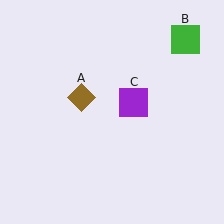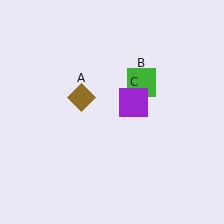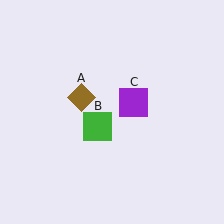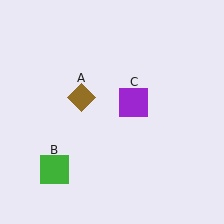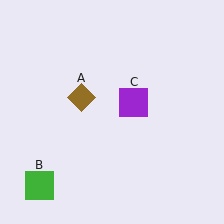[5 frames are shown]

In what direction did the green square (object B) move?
The green square (object B) moved down and to the left.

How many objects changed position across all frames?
1 object changed position: green square (object B).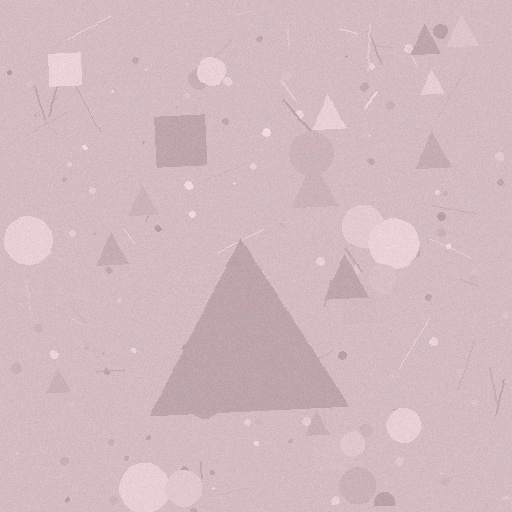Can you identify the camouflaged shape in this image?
The camouflaged shape is a triangle.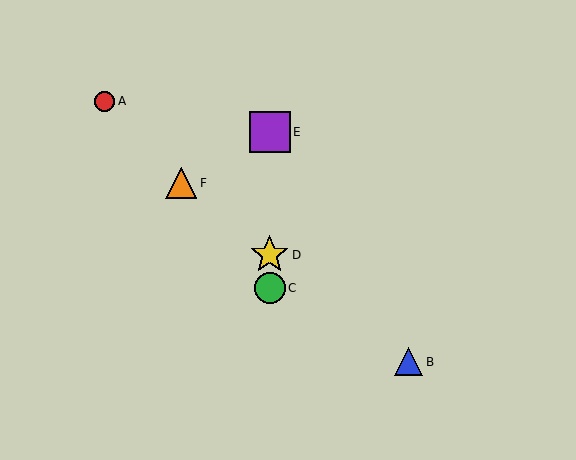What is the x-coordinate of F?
Object F is at x≈181.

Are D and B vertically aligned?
No, D is at x≈270 and B is at x≈409.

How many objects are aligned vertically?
3 objects (C, D, E) are aligned vertically.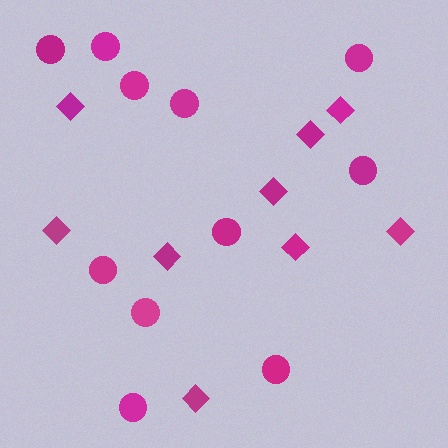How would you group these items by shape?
There are 2 groups: one group of circles (11) and one group of diamonds (9).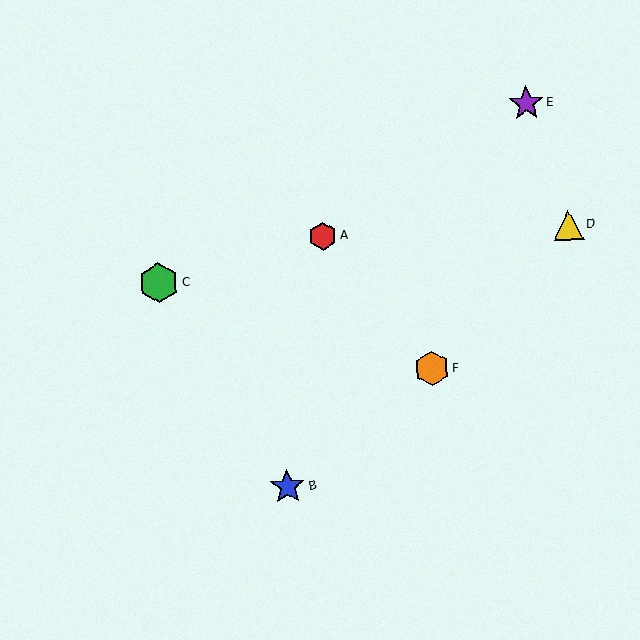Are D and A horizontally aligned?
Yes, both are at y≈225.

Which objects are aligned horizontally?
Objects A, D are aligned horizontally.